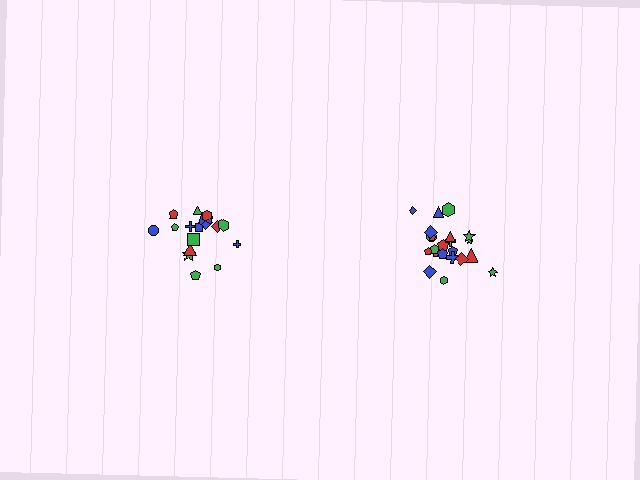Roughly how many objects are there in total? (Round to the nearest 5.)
Roughly 40 objects in total.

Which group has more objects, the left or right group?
The right group.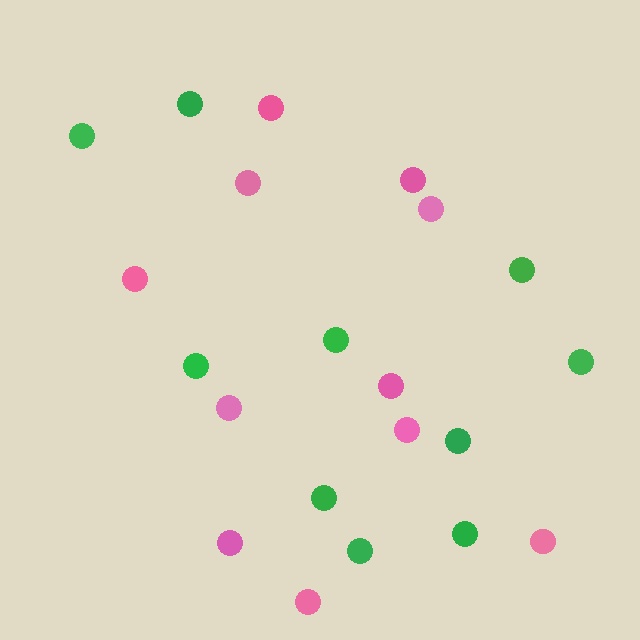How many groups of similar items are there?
There are 2 groups: one group of pink circles (11) and one group of green circles (10).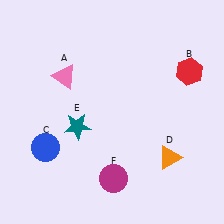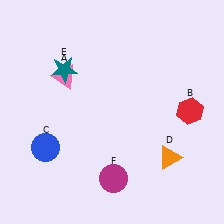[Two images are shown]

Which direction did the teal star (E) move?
The teal star (E) moved up.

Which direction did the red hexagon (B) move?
The red hexagon (B) moved down.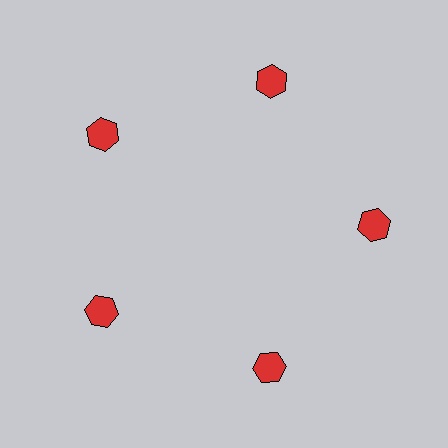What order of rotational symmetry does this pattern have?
This pattern has 5-fold rotational symmetry.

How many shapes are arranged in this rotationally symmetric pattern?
There are 5 shapes, arranged in 5 groups of 1.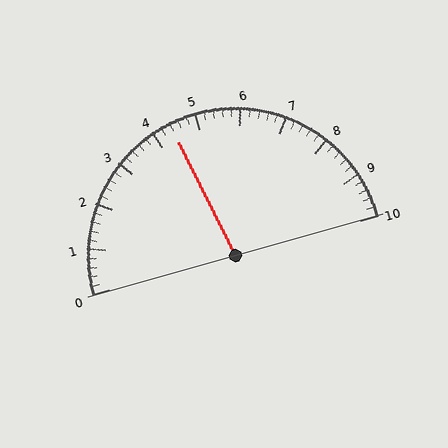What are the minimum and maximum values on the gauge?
The gauge ranges from 0 to 10.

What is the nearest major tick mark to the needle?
The nearest major tick mark is 4.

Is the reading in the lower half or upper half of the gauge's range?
The reading is in the lower half of the range (0 to 10).